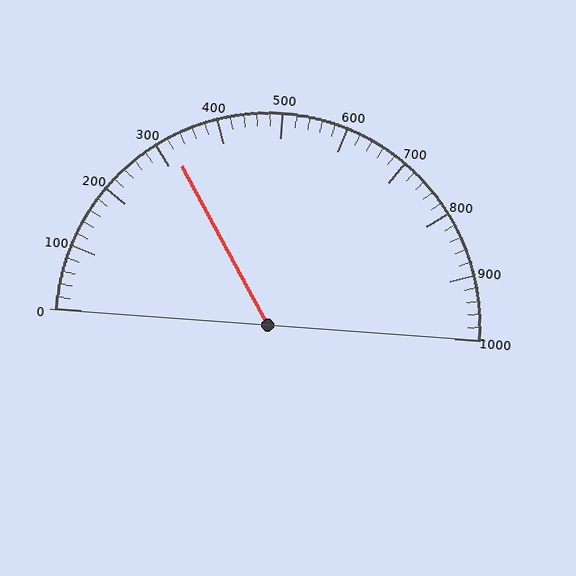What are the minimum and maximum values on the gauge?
The gauge ranges from 0 to 1000.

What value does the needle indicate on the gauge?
The needle indicates approximately 320.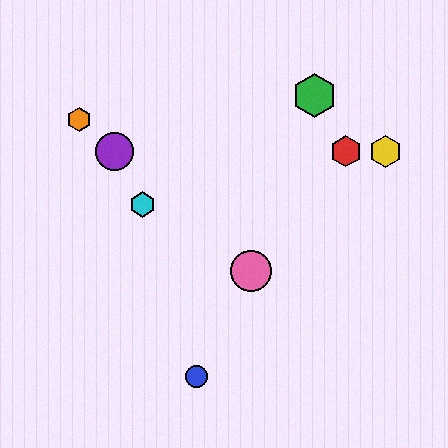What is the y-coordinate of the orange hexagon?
The orange hexagon is at y≈120.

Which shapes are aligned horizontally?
The red hexagon, the yellow hexagon, the purple circle are aligned horizontally.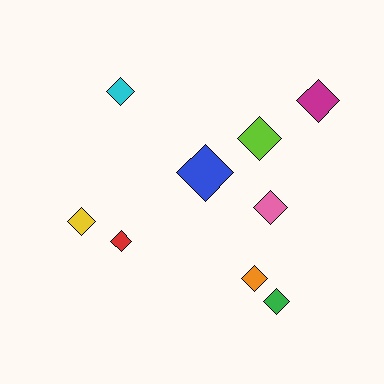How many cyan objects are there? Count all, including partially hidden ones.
There is 1 cyan object.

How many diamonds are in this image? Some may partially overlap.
There are 9 diamonds.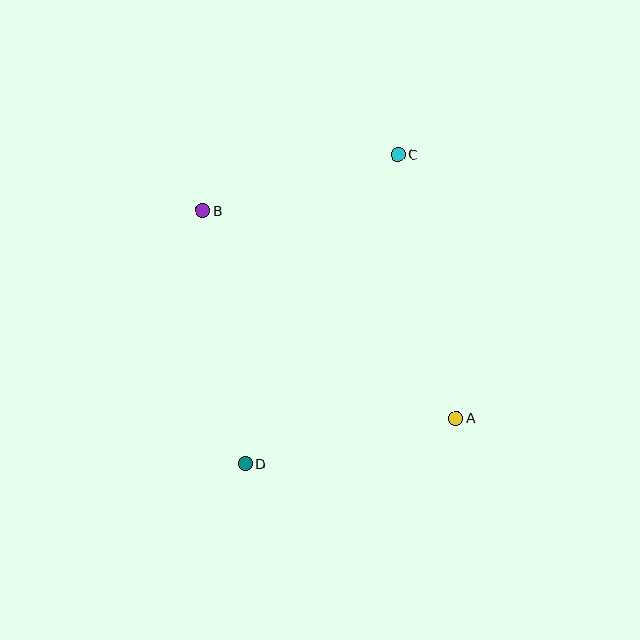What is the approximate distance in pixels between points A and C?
The distance between A and C is approximately 270 pixels.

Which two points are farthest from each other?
Points C and D are farthest from each other.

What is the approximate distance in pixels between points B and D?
The distance between B and D is approximately 257 pixels.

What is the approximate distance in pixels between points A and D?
The distance between A and D is approximately 216 pixels.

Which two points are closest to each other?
Points B and C are closest to each other.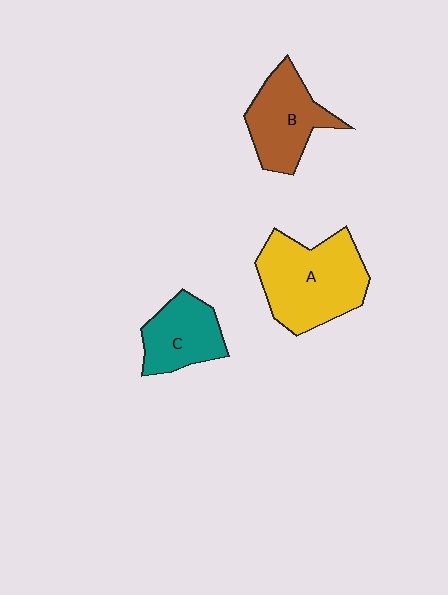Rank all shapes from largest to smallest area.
From largest to smallest: A (yellow), B (brown), C (teal).